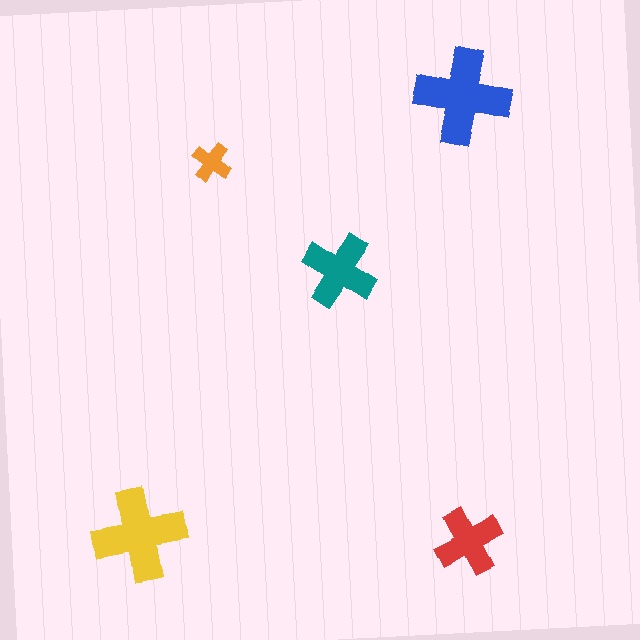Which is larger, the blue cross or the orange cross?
The blue one.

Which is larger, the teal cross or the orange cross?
The teal one.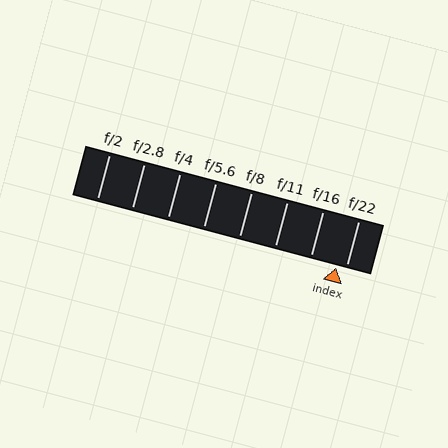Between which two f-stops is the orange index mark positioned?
The index mark is between f/16 and f/22.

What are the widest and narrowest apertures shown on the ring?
The widest aperture shown is f/2 and the narrowest is f/22.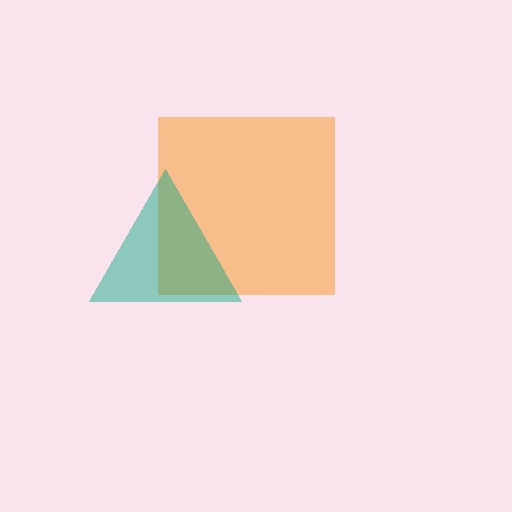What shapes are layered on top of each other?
The layered shapes are: an orange square, a teal triangle.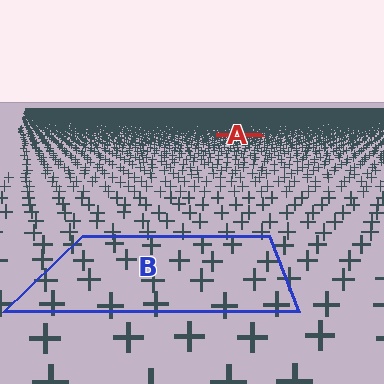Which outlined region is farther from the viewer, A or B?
Region A is farther from the viewer — the texture elements inside it appear smaller and more densely packed.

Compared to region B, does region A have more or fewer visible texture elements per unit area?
Region A has more texture elements per unit area — they are packed more densely because it is farther away.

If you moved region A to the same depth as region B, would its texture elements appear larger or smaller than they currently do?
They would appear larger. At a closer depth, the same texture elements are projected at a bigger on-screen size.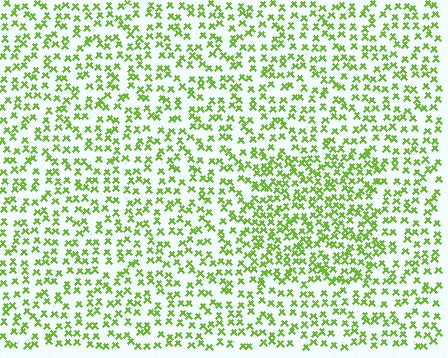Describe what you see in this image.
The image contains small lime elements arranged at two different densities. A rectangle-shaped region is visible where the elements are more densely packed than the surrounding area.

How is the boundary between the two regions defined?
The boundary is defined by a change in element density (approximately 1.6x ratio). All elements are the same color, size, and shape.